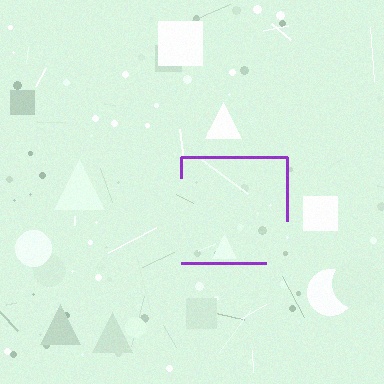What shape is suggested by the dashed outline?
The dashed outline suggests a square.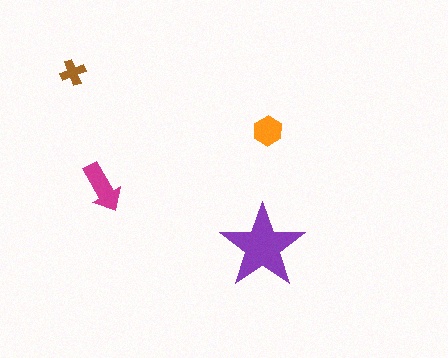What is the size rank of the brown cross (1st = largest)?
4th.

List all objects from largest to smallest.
The purple star, the magenta arrow, the orange hexagon, the brown cross.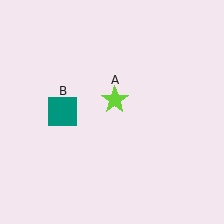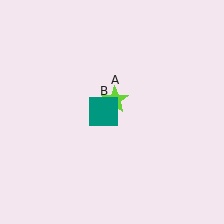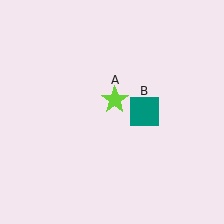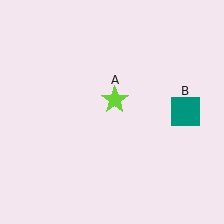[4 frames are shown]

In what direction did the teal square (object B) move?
The teal square (object B) moved right.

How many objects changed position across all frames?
1 object changed position: teal square (object B).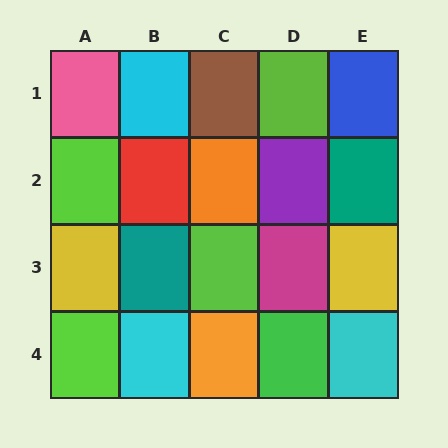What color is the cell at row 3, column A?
Yellow.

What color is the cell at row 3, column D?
Magenta.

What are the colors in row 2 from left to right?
Lime, red, orange, purple, teal.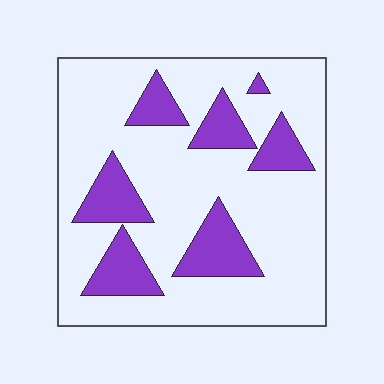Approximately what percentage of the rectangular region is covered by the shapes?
Approximately 25%.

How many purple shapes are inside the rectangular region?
7.